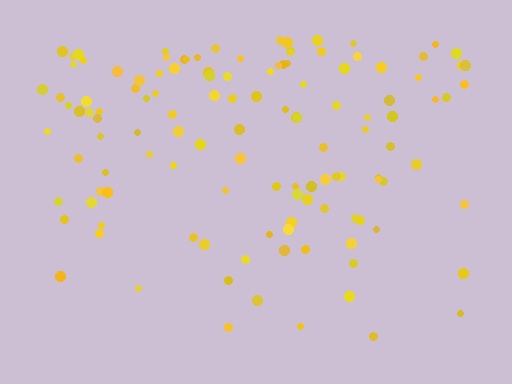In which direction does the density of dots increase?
From bottom to top, with the top side densest.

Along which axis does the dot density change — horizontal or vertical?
Vertical.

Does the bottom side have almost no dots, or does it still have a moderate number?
Still a moderate number, just noticeably fewer than the top.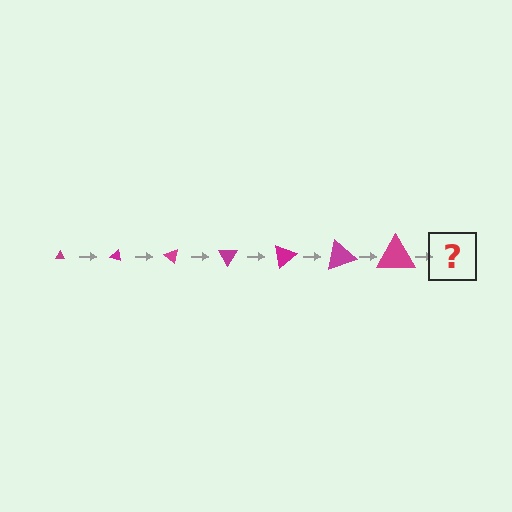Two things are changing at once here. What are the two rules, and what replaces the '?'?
The two rules are that the triangle grows larger each step and it rotates 20 degrees each step. The '?' should be a triangle, larger than the previous one and rotated 140 degrees from the start.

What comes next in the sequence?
The next element should be a triangle, larger than the previous one and rotated 140 degrees from the start.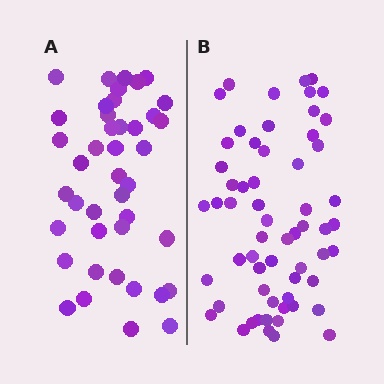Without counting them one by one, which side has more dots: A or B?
Region B (the right region) has more dots.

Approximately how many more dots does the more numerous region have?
Region B has approximately 20 more dots than region A.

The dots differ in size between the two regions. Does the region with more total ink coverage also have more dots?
No. Region A has more total ink coverage because its dots are larger, but region B actually contains more individual dots. Total area can be misleading — the number of items is what matters here.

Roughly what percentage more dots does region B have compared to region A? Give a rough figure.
About 45% more.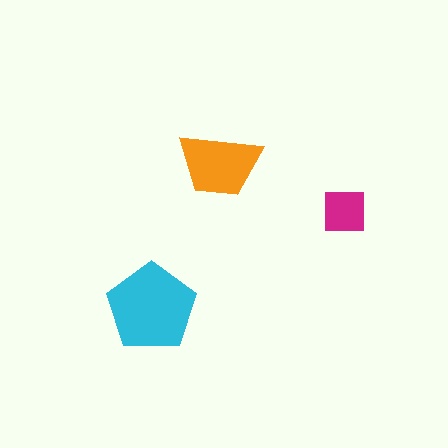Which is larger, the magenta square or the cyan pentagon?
The cyan pentagon.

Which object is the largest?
The cyan pentagon.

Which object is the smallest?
The magenta square.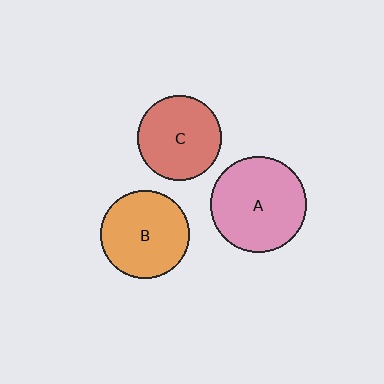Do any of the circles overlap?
No, none of the circles overlap.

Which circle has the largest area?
Circle A (pink).